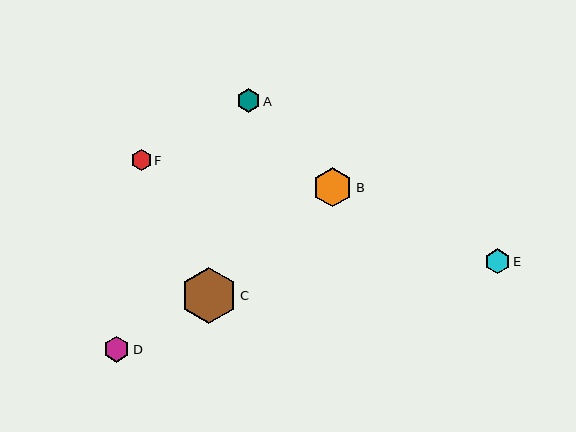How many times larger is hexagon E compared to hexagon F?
Hexagon E is approximately 1.2 times the size of hexagon F.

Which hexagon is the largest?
Hexagon C is the largest with a size of approximately 57 pixels.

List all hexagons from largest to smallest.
From largest to smallest: C, B, D, E, A, F.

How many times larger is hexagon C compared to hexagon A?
Hexagon C is approximately 2.4 times the size of hexagon A.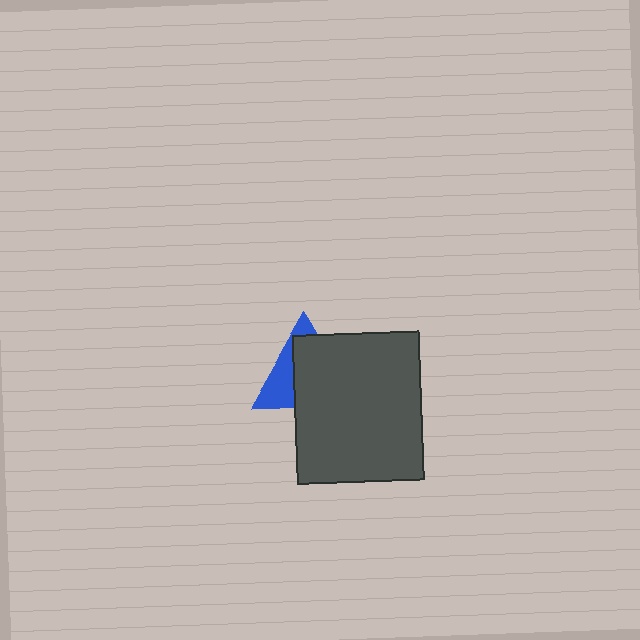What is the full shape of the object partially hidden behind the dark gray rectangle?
The partially hidden object is a blue triangle.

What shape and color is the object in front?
The object in front is a dark gray rectangle.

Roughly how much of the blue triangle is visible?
A small part of it is visible (roughly 37%).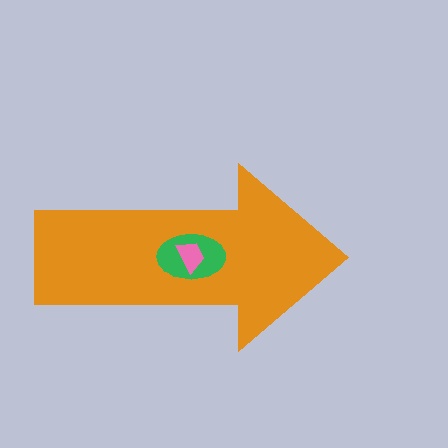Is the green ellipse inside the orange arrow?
Yes.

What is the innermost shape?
The pink trapezoid.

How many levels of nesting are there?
3.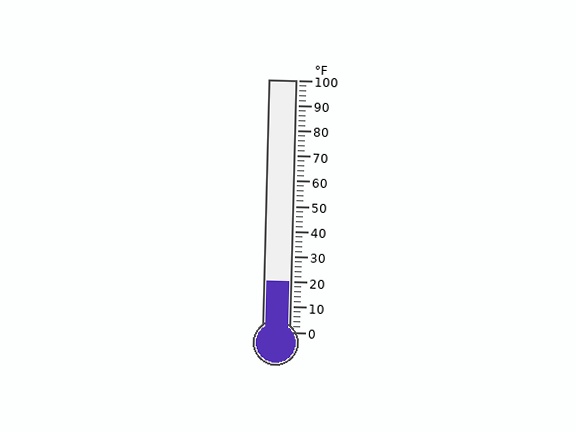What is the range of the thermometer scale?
The thermometer scale ranges from 0°F to 100°F.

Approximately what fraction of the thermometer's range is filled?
The thermometer is filled to approximately 20% of its range.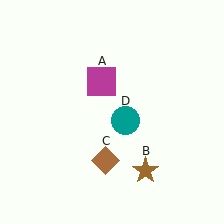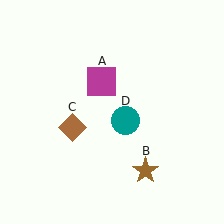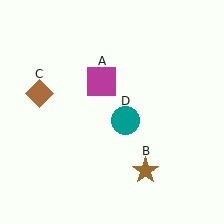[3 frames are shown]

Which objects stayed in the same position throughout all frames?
Magenta square (object A) and brown star (object B) and teal circle (object D) remained stationary.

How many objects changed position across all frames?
1 object changed position: brown diamond (object C).